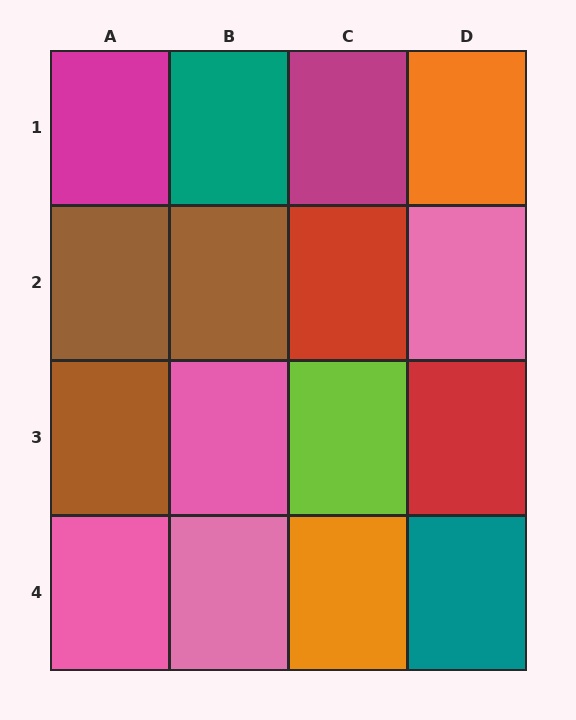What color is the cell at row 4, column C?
Orange.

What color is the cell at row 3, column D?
Red.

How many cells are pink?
4 cells are pink.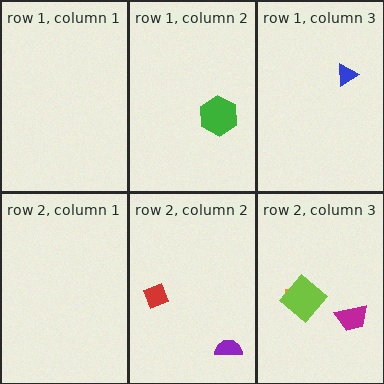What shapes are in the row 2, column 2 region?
The purple semicircle, the red diamond.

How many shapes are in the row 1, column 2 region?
1.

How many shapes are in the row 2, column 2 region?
2.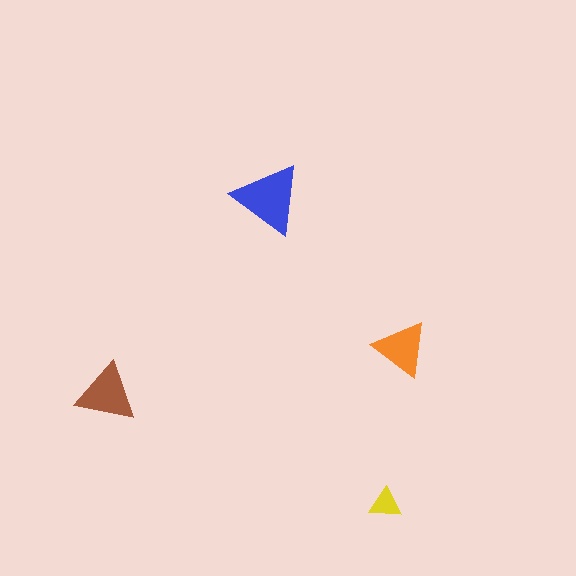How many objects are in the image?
There are 4 objects in the image.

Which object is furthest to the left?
The brown triangle is leftmost.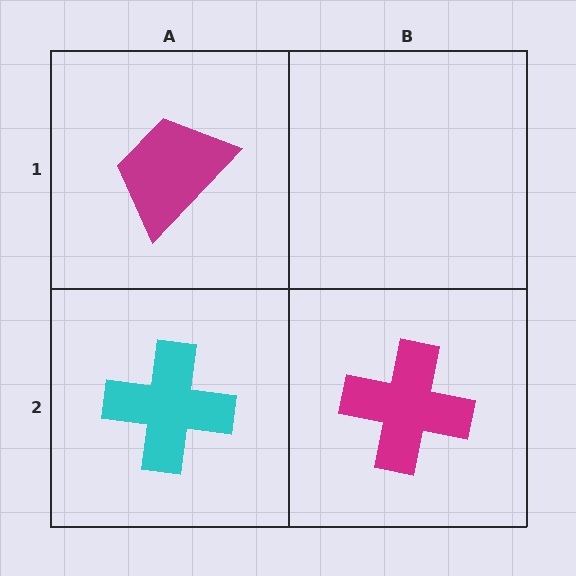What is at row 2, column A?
A cyan cross.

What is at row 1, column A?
A magenta trapezoid.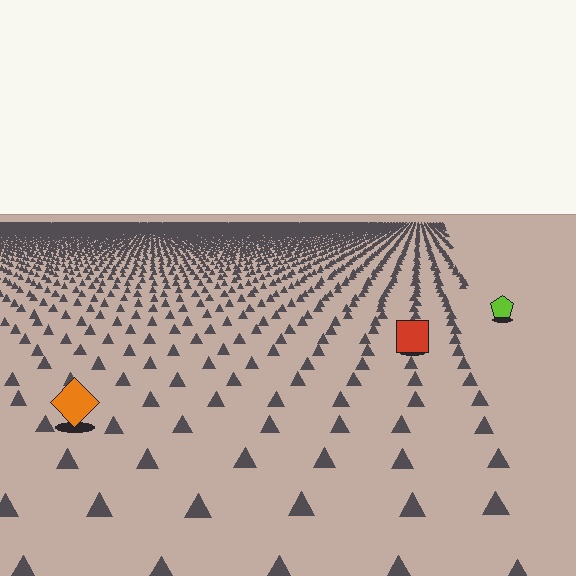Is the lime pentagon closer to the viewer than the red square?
No. The red square is closer — you can tell from the texture gradient: the ground texture is coarser near it.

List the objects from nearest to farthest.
From nearest to farthest: the orange diamond, the red square, the lime pentagon.